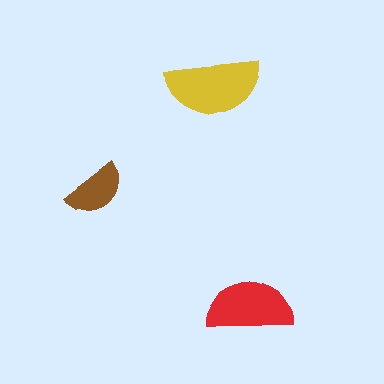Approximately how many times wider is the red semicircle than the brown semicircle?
About 1.5 times wider.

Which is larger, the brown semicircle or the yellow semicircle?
The yellow one.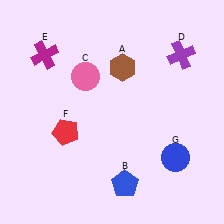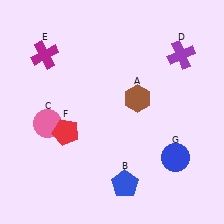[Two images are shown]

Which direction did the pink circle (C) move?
The pink circle (C) moved down.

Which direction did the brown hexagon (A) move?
The brown hexagon (A) moved down.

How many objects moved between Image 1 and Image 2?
2 objects moved between the two images.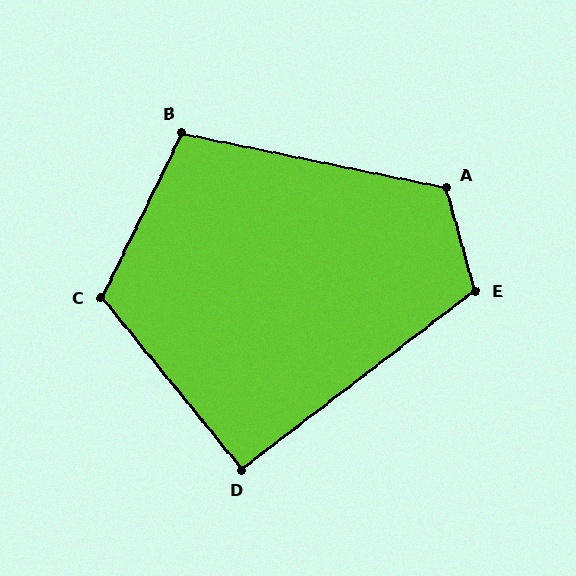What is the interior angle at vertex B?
Approximately 105 degrees (obtuse).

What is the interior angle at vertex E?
Approximately 112 degrees (obtuse).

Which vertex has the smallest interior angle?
D, at approximately 92 degrees.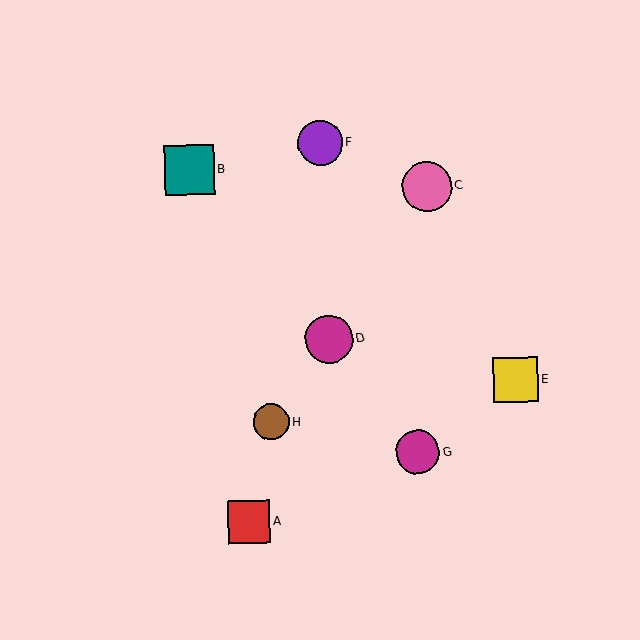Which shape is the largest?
The teal square (labeled B) is the largest.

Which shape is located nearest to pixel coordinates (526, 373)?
The yellow square (labeled E) at (516, 380) is nearest to that location.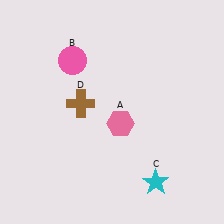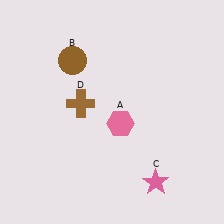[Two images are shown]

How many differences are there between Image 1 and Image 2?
There are 2 differences between the two images.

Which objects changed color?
B changed from pink to brown. C changed from cyan to pink.